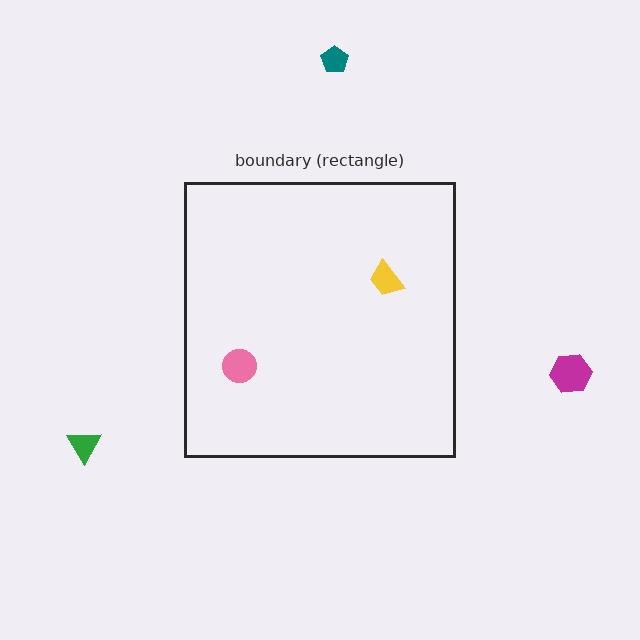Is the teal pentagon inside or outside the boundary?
Outside.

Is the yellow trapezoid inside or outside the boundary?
Inside.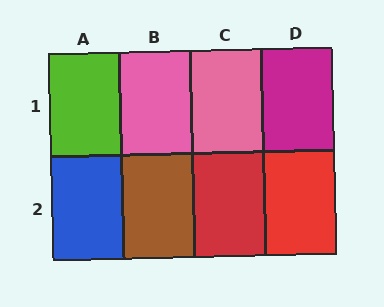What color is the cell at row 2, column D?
Red.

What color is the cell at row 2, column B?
Brown.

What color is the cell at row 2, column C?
Red.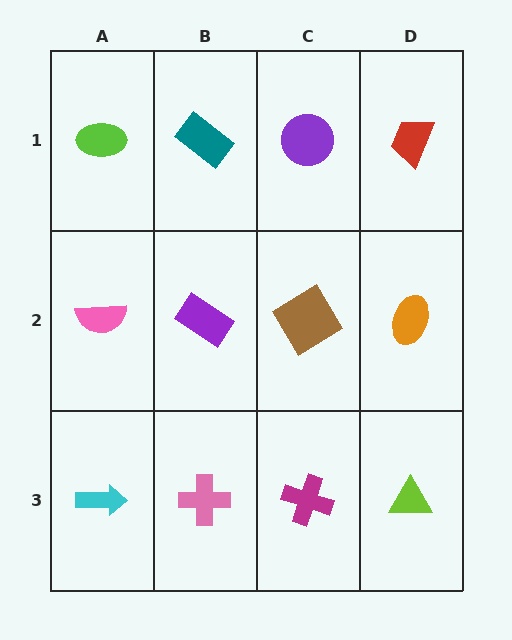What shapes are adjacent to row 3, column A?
A pink semicircle (row 2, column A), a pink cross (row 3, column B).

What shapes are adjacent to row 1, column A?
A pink semicircle (row 2, column A), a teal rectangle (row 1, column B).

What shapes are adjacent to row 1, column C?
A brown diamond (row 2, column C), a teal rectangle (row 1, column B), a red trapezoid (row 1, column D).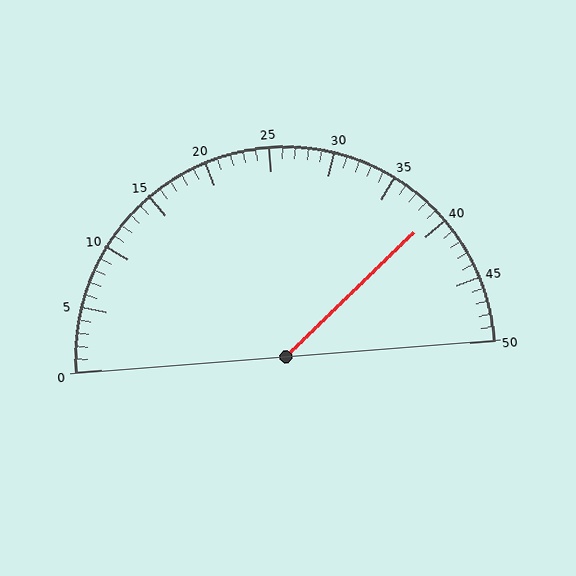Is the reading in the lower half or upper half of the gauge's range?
The reading is in the upper half of the range (0 to 50).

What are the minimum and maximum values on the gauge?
The gauge ranges from 0 to 50.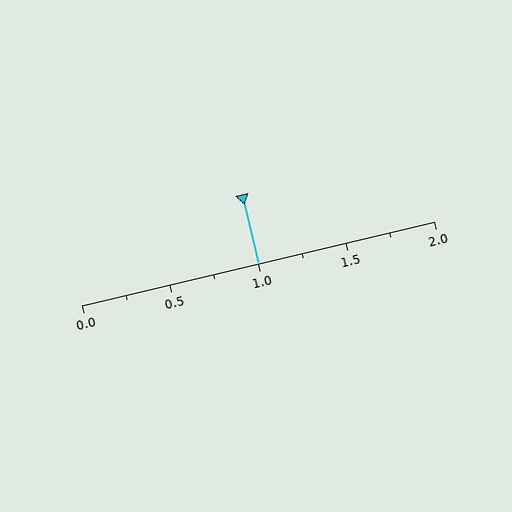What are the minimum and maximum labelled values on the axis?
The axis runs from 0.0 to 2.0.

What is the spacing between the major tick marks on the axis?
The major ticks are spaced 0.5 apart.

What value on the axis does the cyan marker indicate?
The marker indicates approximately 1.